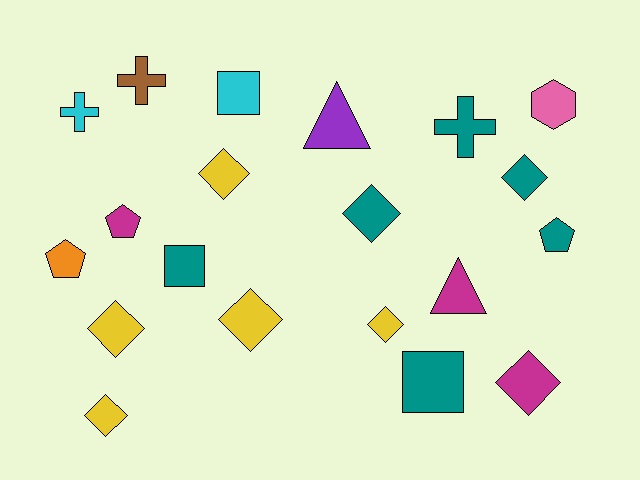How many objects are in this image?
There are 20 objects.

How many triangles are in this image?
There are 2 triangles.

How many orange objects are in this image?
There is 1 orange object.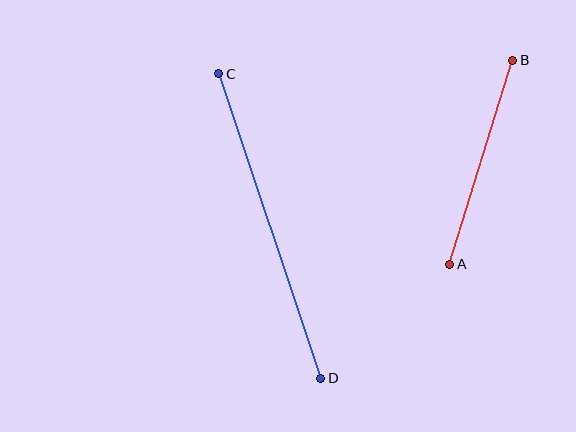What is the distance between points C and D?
The distance is approximately 321 pixels.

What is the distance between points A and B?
The distance is approximately 214 pixels.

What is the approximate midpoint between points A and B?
The midpoint is at approximately (481, 162) pixels.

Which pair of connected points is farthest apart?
Points C and D are farthest apart.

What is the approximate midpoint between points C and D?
The midpoint is at approximately (270, 226) pixels.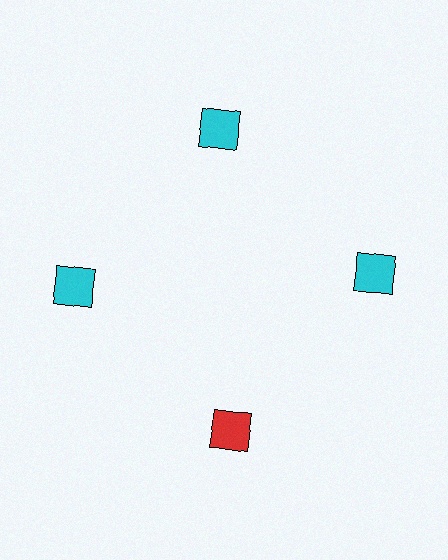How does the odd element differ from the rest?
It has a different color: red instead of cyan.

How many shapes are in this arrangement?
There are 4 shapes arranged in a ring pattern.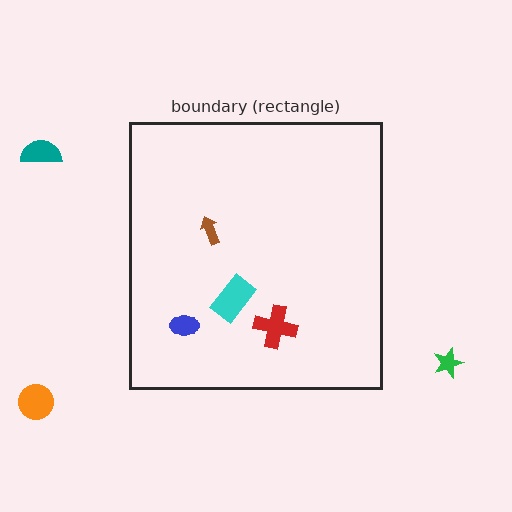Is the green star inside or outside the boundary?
Outside.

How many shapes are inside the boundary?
4 inside, 3 outside.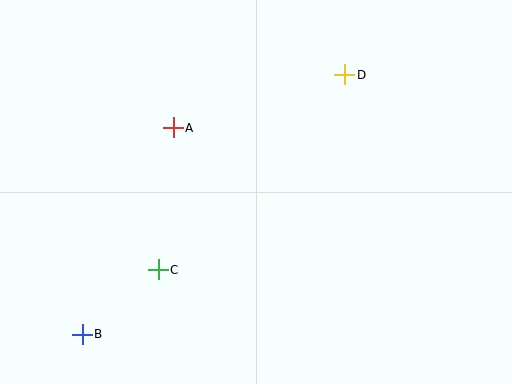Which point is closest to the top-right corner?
Point D is closest to the top-right corner.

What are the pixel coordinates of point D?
Point D is at (345, 75).